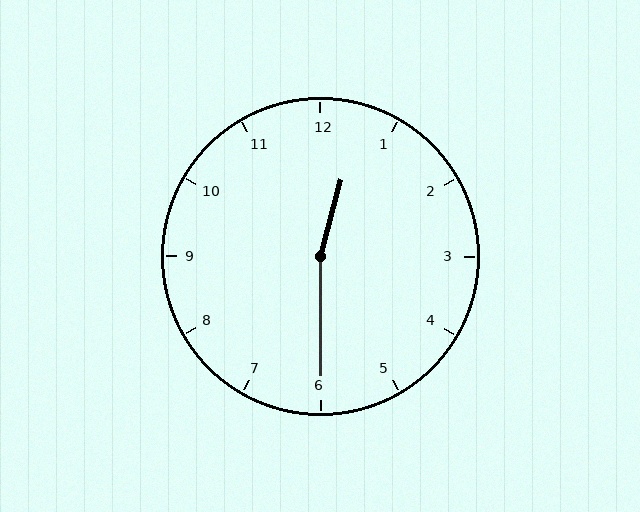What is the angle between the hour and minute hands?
Approximately 165 degrees.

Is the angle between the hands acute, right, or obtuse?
It is obtuse.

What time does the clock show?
12:30.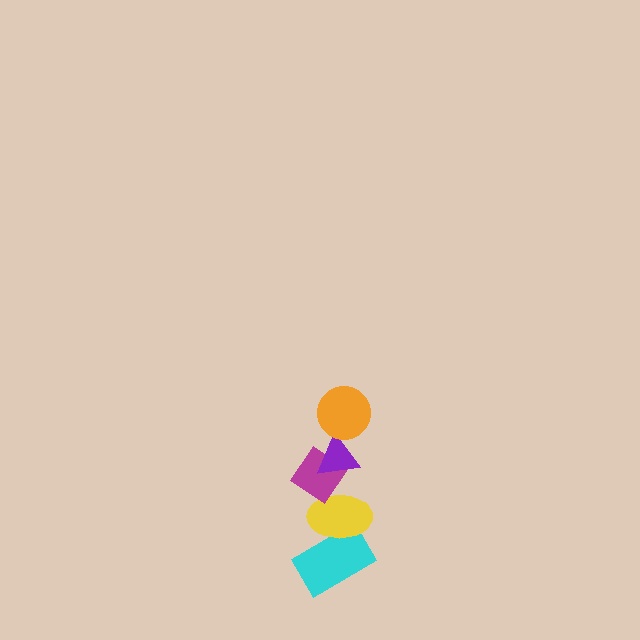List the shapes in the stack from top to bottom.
From top to bottom: the orange circle, the purple triangle, the magenta diamond, the yellow ellipse, the cyan rectangle.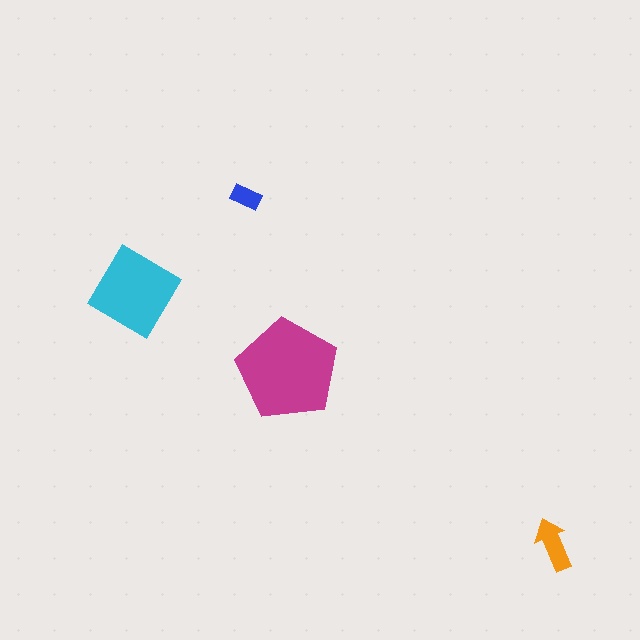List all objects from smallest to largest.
The blue rectangle, the orange arrow, the cyan diamond, the magenta pentagon.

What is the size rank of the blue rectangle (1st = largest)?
4th.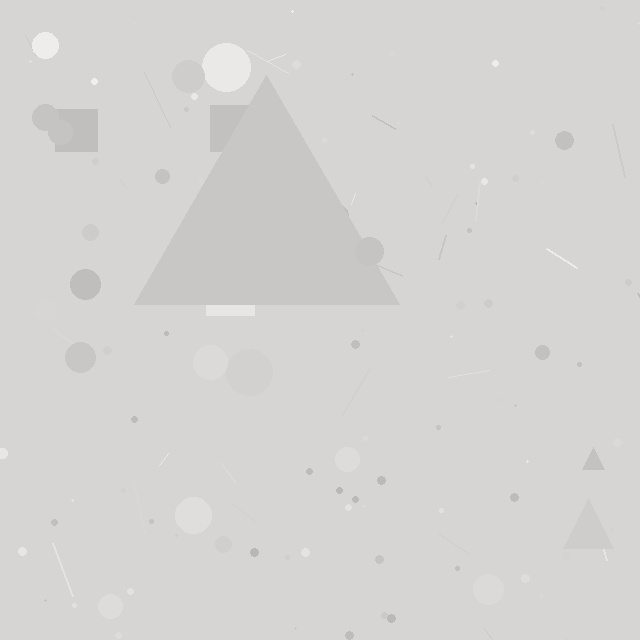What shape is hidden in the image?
A triangle is hidden in the image.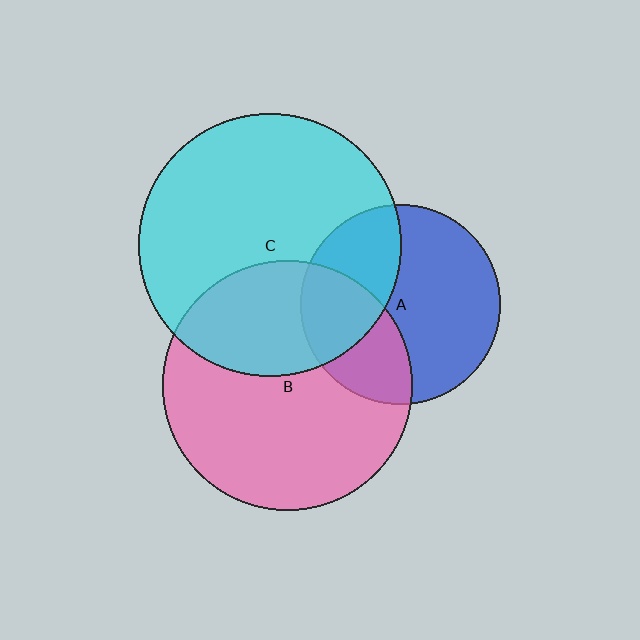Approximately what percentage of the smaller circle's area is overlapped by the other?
Approximately 35%.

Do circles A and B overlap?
Yes.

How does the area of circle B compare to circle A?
Approximately 1.6 times.